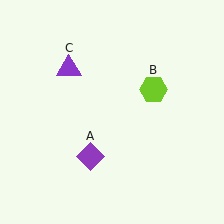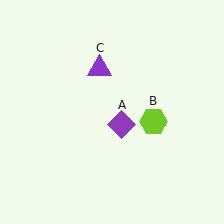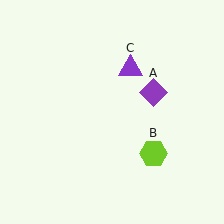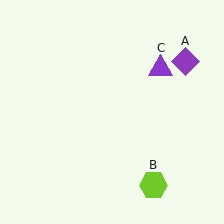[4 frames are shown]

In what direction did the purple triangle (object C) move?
The purple triangle (object C) moved right.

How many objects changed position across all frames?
3 objects changed position: purple diamond (object A), lime hexagon (object B), purple triangle (object C).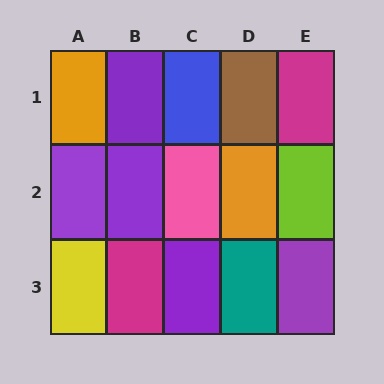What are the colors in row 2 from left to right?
Purple, purple, pink, orange, lime.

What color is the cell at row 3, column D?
Teal.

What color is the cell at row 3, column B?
Magenta.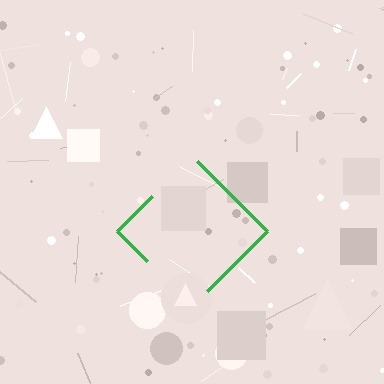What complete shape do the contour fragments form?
The contour fragments form a diamond.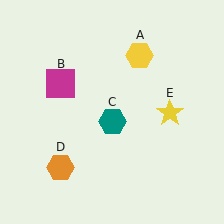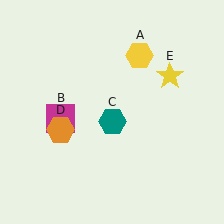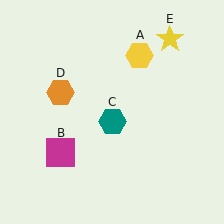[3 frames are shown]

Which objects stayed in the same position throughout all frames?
Yellow hexagon (object A) and teal hexagon (object C) remained stationary.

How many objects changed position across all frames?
3 objects changed position: magenta square (object B), orange hexagon (object D), yellow star (object E).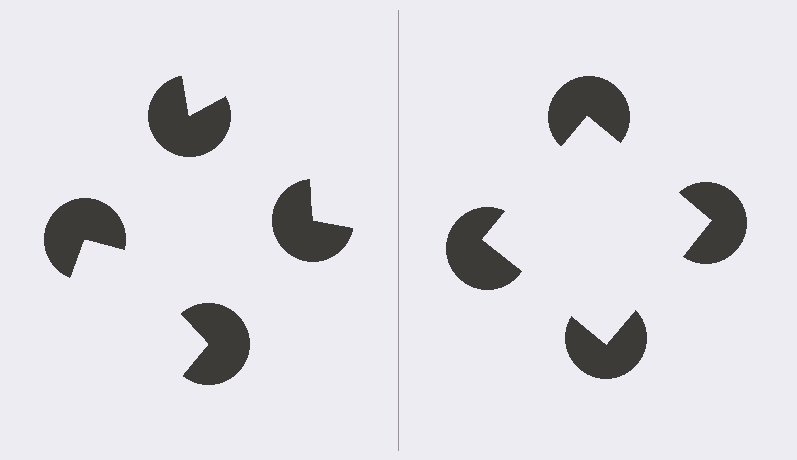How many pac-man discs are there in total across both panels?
8 — 4 on each side.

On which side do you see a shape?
An illusory square appears on the right side. On the left side the wedge cuts are rotated, so no coherent shape forms.